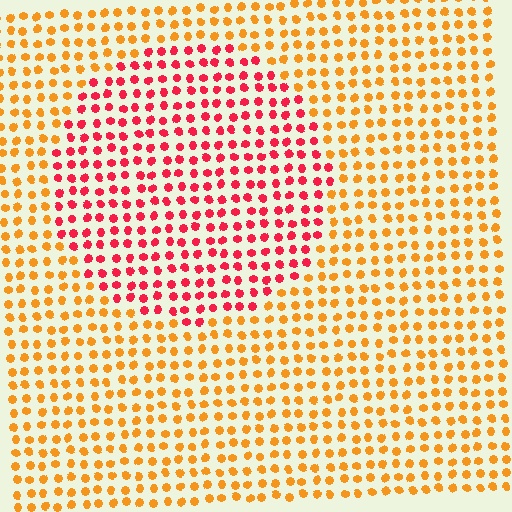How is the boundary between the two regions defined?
The boundary is defined purely by a slight shift in hue (about 46 degrees). Spacing, size, and orientation are identical on both sides.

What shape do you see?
I see a circle.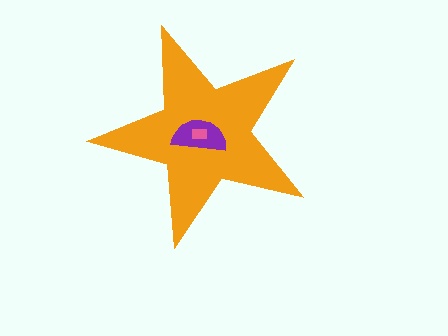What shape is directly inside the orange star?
The purple semicircle.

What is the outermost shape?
The orange star.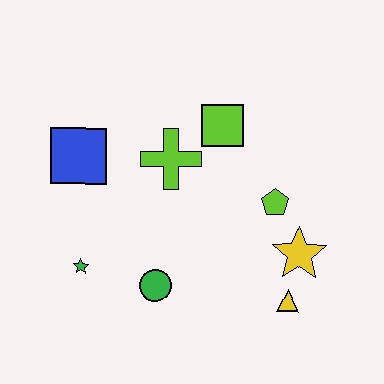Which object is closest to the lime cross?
The lime square is closest to the lime cross.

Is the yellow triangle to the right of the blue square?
Yes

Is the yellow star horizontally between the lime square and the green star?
No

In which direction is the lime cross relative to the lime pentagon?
The lime cross is to the left of the lime pentagon.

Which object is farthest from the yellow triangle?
The blue square is farthest from the yellow triangle.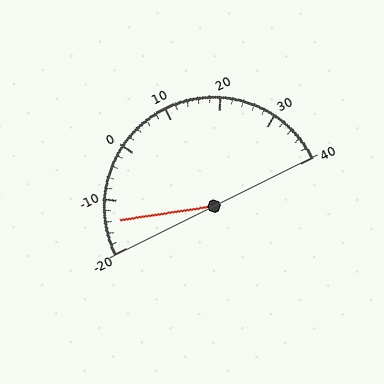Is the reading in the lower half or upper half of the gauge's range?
The reading is in the lower half of the range (-20 to 40).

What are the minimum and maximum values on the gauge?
The gauge ranges from -20 to 40.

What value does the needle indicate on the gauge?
The needle indicates approximately -14.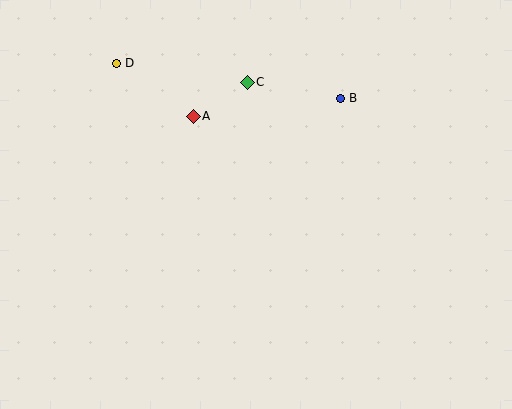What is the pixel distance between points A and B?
The distance between A and B is 148 pixels.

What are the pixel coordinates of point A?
Point A is at (193, 116).